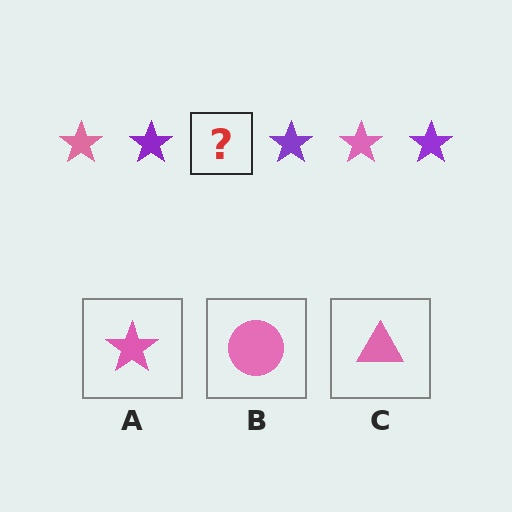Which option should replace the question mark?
Option A.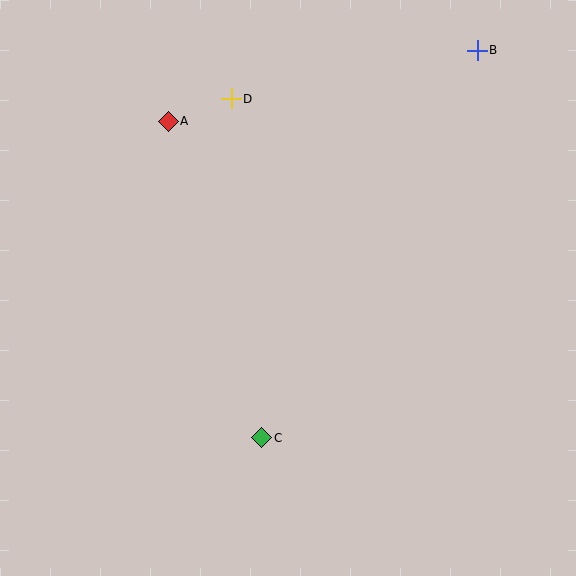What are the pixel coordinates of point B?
Point B is at (477, 50).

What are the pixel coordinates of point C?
Point C is at (262, 438).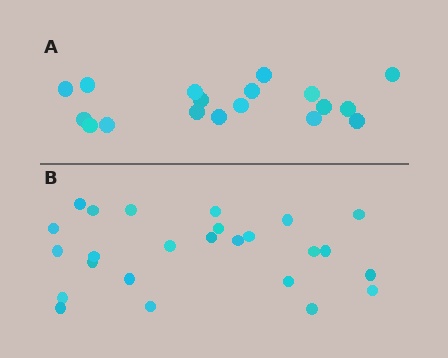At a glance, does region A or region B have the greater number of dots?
Region B (the bottom region) has more dots.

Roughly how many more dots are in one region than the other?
Region B has roughly 8 or so more dots than region A.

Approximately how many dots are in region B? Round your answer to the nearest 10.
About 20 dots. (The exact count is 25, which rounds to 20.)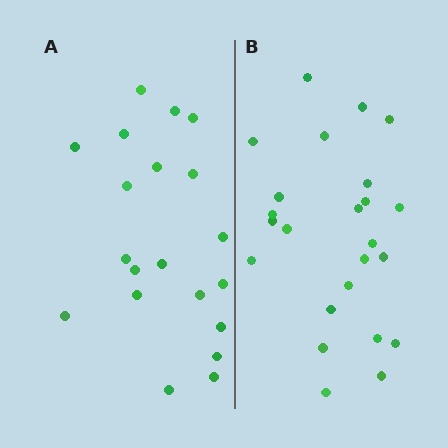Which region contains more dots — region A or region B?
Region B (the right region) has more dots.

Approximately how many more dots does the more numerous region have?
Region B has about 4 more dots than region A.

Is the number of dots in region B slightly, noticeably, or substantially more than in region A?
Region B has only slightly more — the two regions are fairly close. The ratio is roughly 1.2 to 1.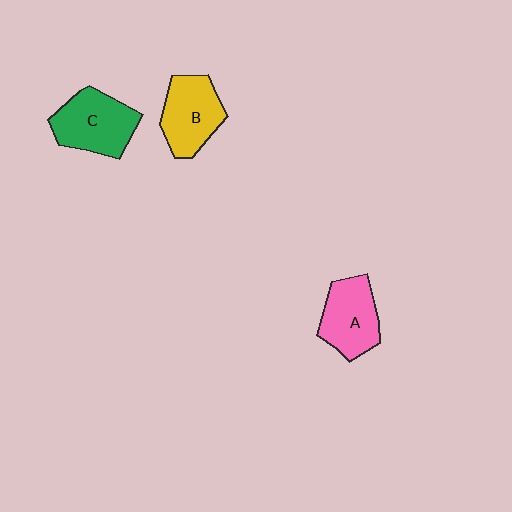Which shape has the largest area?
Shape C (green).